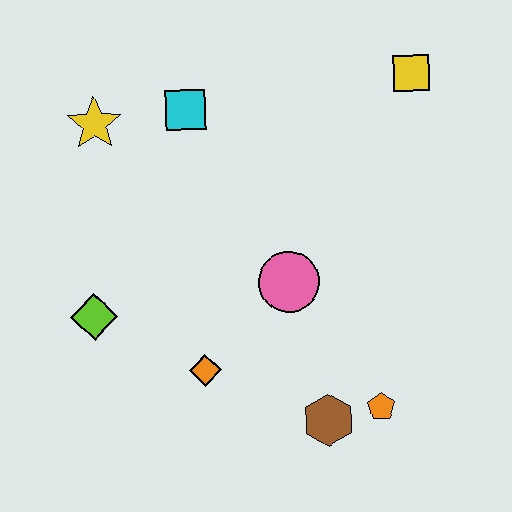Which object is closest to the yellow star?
The cyan square is closest to the yellow star.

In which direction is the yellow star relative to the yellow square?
The yellow star is to the left of the yellow square.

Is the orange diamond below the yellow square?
Yes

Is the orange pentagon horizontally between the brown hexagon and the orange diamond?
No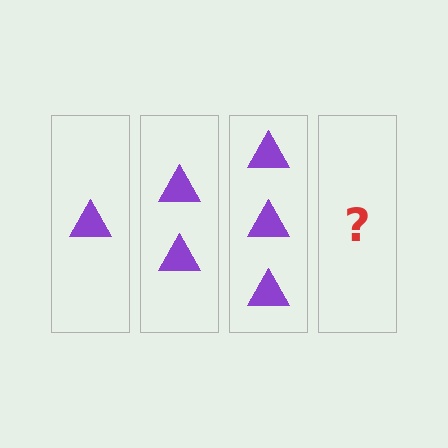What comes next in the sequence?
The next element should be 4 triangles.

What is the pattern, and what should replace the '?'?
The pattern is that each step adds one more triangle. The '?' should be 4 triangles.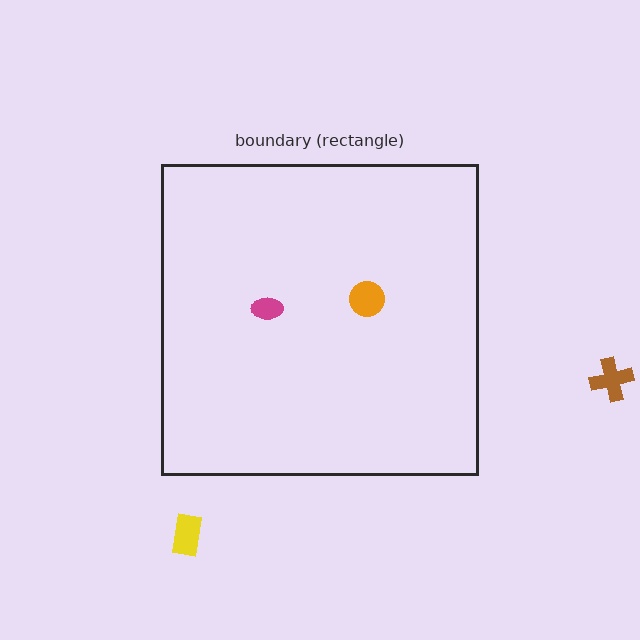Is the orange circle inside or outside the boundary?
Inside.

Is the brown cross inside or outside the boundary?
Outside.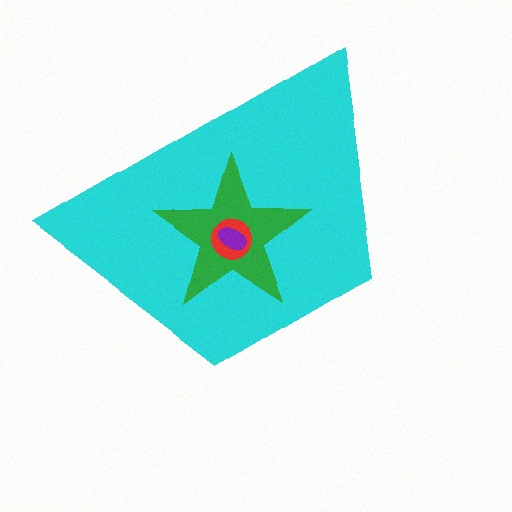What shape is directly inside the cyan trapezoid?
The green star.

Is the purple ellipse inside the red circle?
Yes.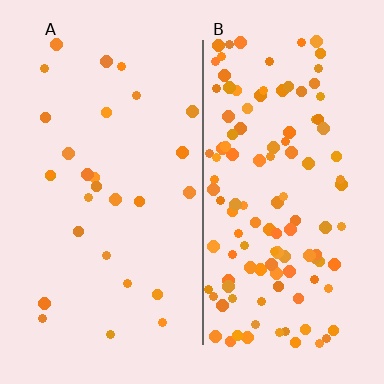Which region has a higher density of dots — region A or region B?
B (the right).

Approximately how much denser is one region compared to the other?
Approximately 4.2× — region B over region A.